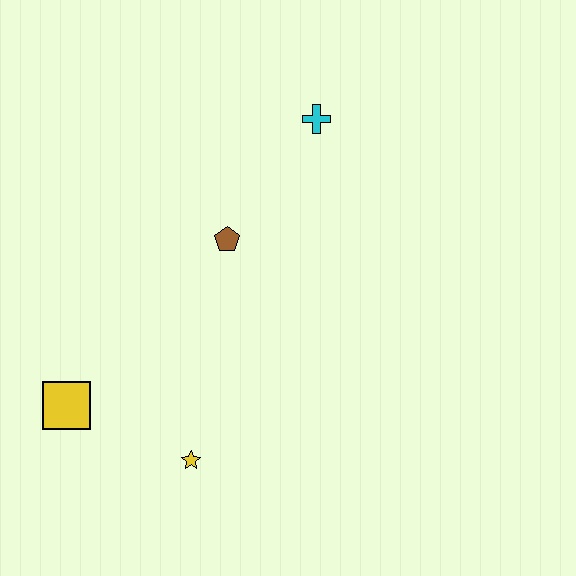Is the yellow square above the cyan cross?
No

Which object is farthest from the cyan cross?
The yellow square is farthest from the cyan cross.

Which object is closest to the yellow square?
The yellow star is closest to the yellow square.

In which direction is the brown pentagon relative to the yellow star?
The brown pentagon is above the yellow star.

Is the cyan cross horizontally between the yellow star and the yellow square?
No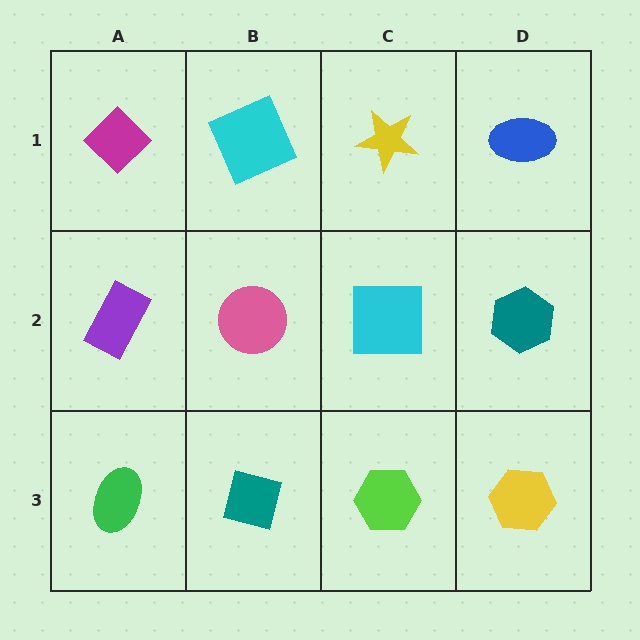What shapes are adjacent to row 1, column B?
A pink circle (row 2, column B), a magenta diamond (row 1, column A), a yellow star (row 1, column C).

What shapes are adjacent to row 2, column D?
A blue ellipse (row 1, column D), a yellow hexagon (row 3, column D), a cyan square (row 2, column C).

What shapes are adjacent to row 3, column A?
A purple rectangle (row 2, column A), a teal square (row 3, column B).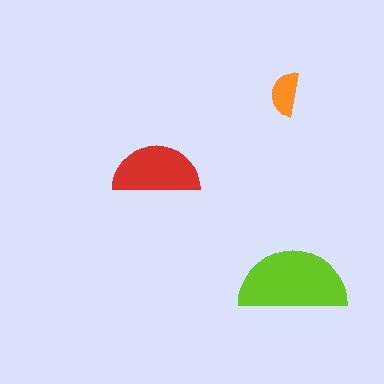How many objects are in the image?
There are 3 objects in the image.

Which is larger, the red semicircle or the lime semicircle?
The lime one.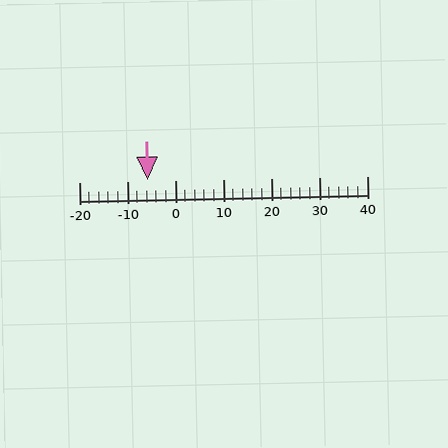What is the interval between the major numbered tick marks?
The major tick marks are spaced 10 units apart.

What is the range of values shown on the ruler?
The ruler shows values from -20 to 40.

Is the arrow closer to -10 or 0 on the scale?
The arrow is closer to -10.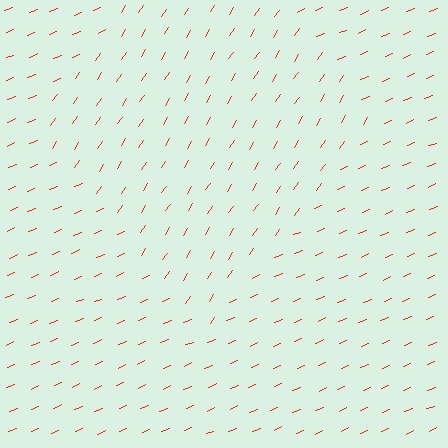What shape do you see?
I see a diamond.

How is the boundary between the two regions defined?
The boundary is defined purely by a change in line orientation (approximately 34 degrees difference). All lines are the same color and thickness.